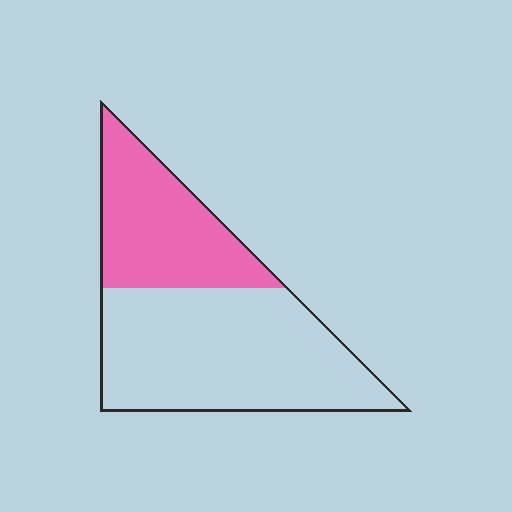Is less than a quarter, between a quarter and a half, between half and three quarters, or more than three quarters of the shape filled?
Between a quarter and a half.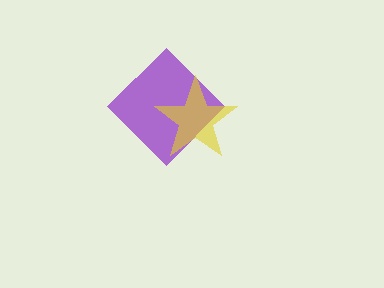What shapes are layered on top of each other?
The layered shapes are: a purple diamond, a yellow star.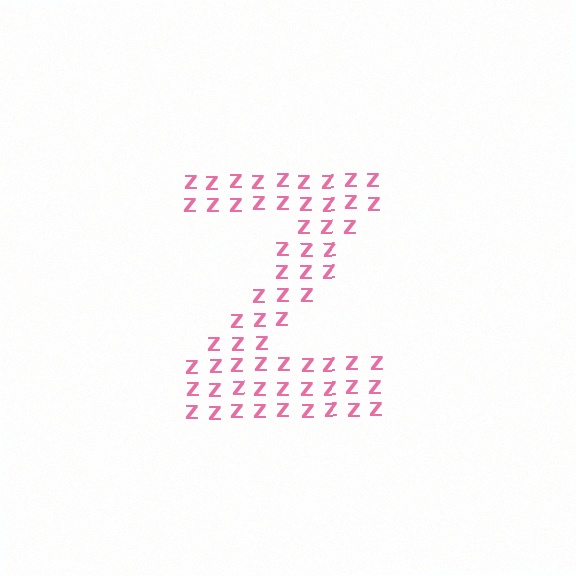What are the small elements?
The small elements are letter Z's.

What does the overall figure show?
The overall figure shows the letter Z.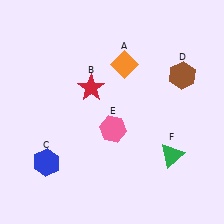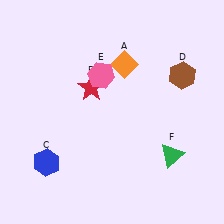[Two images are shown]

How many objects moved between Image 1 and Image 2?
1 object moved between the two images.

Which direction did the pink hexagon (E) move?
The pink hexagon (E) moved up.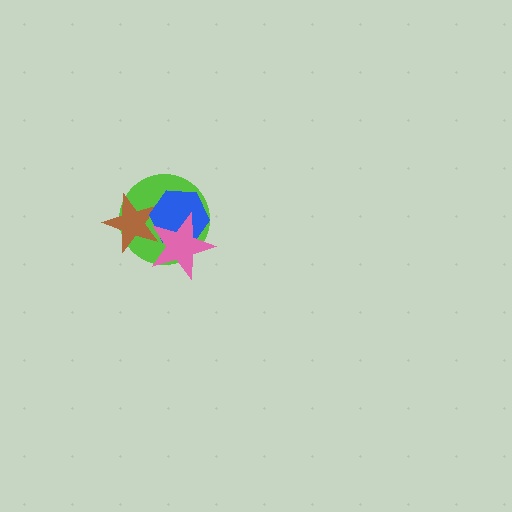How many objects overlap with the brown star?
3 objects overlap with the brown star.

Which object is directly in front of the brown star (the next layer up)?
The blue hexagon is directly in front of the brown star.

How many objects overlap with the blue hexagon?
3 objects overlap with the blue hexagon.